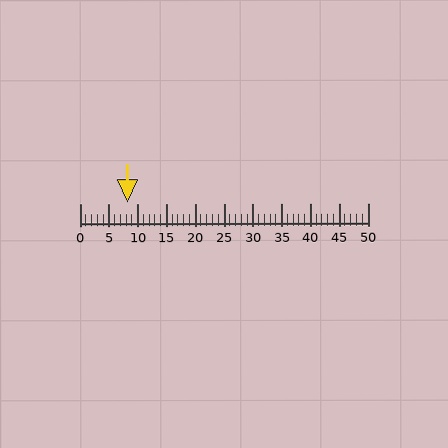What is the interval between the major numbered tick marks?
The major tick marks are spaced 5 units apart.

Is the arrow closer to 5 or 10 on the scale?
The arrow is closer to 10.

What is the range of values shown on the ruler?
The ruler shows values from 0 to 50.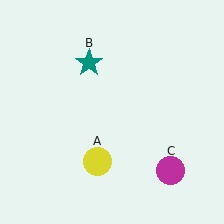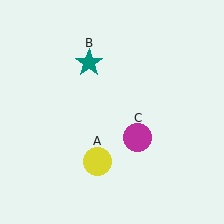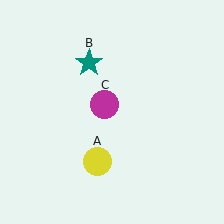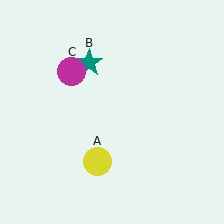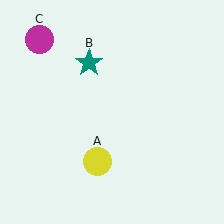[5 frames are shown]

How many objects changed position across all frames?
1 object changed position: magenta circle (object C).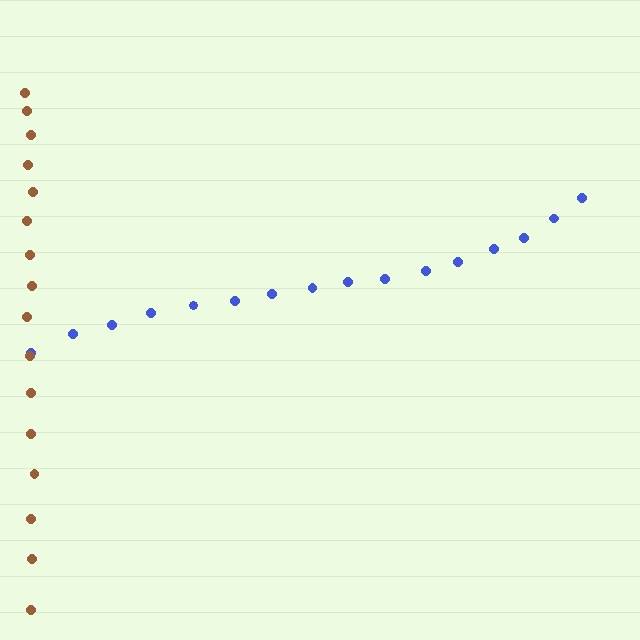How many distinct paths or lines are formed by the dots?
There are 2 distinct paths.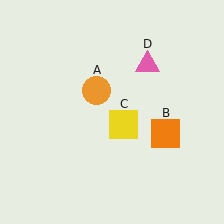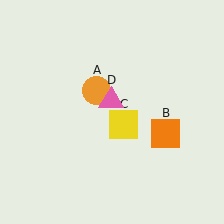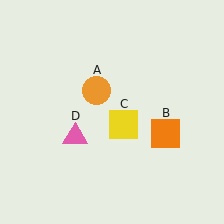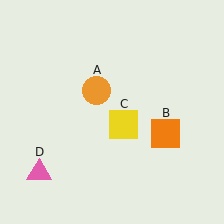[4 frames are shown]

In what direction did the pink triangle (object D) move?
The pink triangle (object D) moved down and to the left.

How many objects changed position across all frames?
1 object changed position: pink triangle (object D).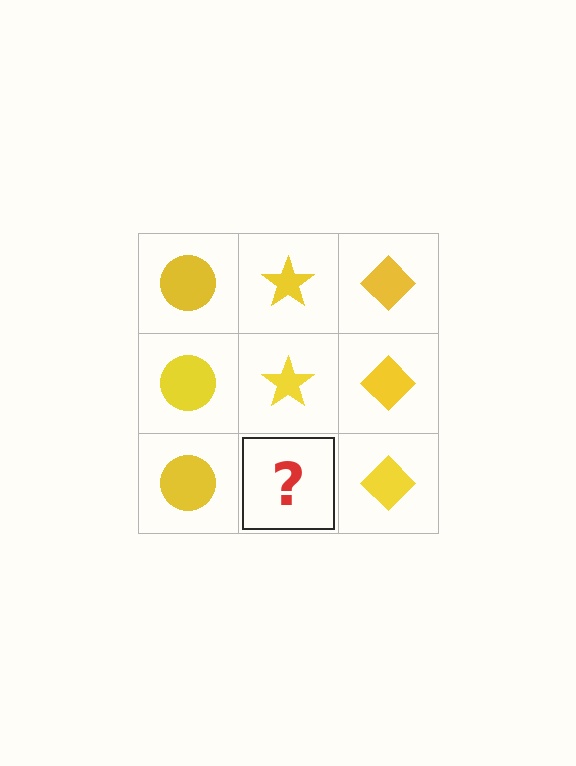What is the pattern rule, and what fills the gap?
The rule is that each column has a consistent shape. The gap should be filled with a yellow star.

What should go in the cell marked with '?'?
The missing cell should contain a yellow star.